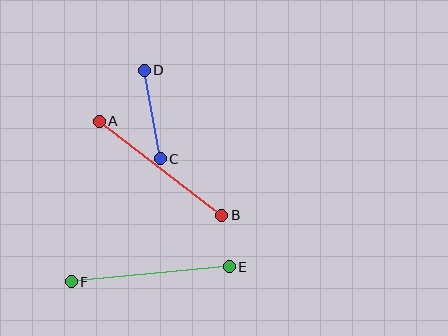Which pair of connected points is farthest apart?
Points E and F are farthest apart.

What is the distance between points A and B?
The distance is approximately 154 pixels.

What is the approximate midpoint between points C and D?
The midpoint is at approximately (152, 115) pixels.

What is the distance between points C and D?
The distance is approximately 90 pixels.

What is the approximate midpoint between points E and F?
The midpoint is at approximately (150, 274) pixels.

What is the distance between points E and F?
The distance is approximately 159 pixels.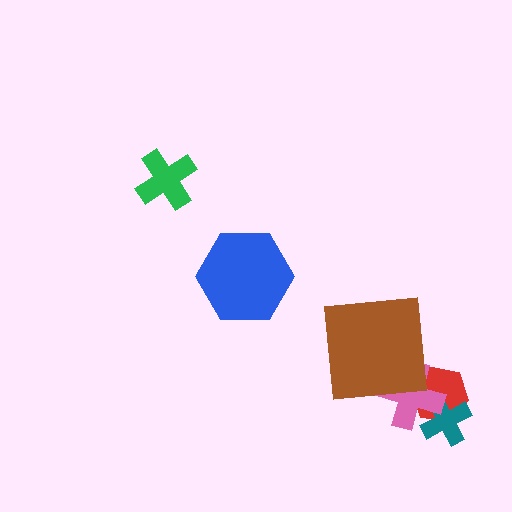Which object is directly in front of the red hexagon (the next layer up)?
The teal cross is directly in front of the red hexagon.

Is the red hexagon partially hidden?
Yes, it is partially covered by another shape.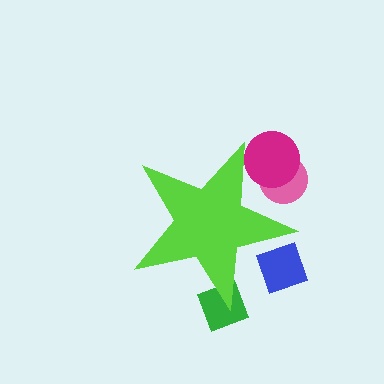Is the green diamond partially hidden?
Yes, the green diamond is partially hidden behind the lime star.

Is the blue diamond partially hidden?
Yes, the blue diamond is partially hidden behind the lime star.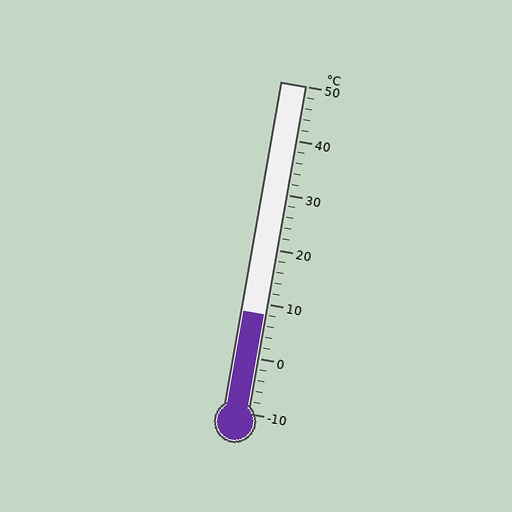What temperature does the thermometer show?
The thermometer shows approximately 8°C.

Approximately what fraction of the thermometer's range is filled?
The thermometer is filled to approximately 30% of its range.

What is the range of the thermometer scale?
The thermometer scale ranges from -10°C to 50°C.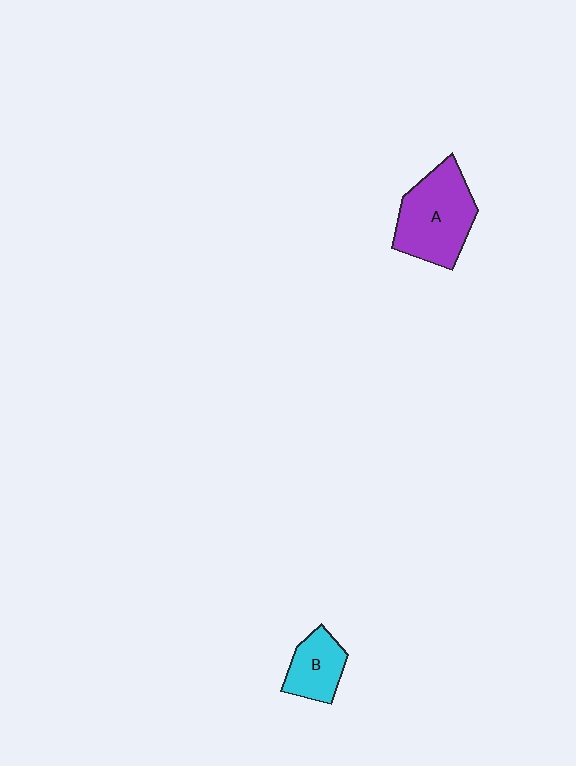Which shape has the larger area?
Shape A (purple).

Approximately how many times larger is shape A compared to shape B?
Approximately 1.9 times.